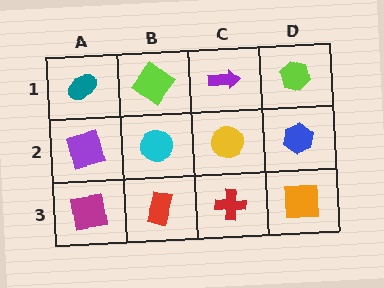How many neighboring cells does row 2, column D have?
3.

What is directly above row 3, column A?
A purple square.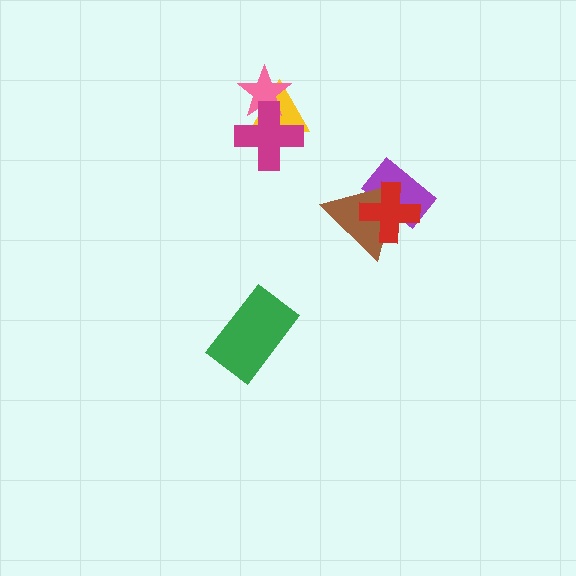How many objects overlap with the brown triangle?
2 objects overlap with the brown triangle.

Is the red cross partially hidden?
No, no other shape covers it.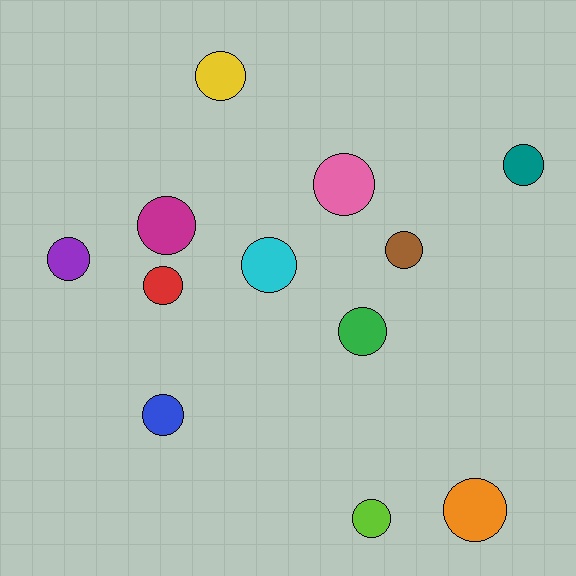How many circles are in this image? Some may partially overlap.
There are 12 circles.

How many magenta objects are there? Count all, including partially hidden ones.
There is 1 magenta object.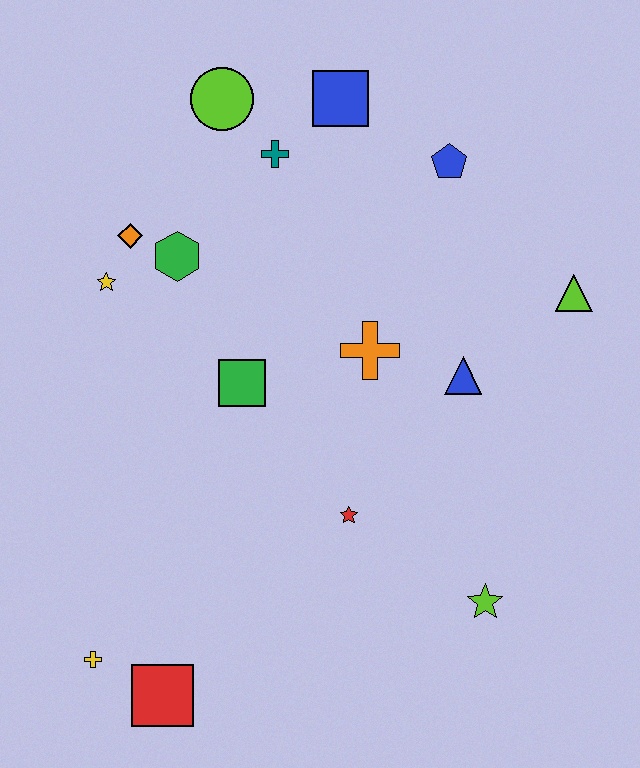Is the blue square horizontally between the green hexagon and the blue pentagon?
Yes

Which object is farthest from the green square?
The lime triangle is farthest from the green square.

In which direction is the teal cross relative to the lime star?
The teal cross is above the lime star.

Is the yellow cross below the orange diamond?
Yes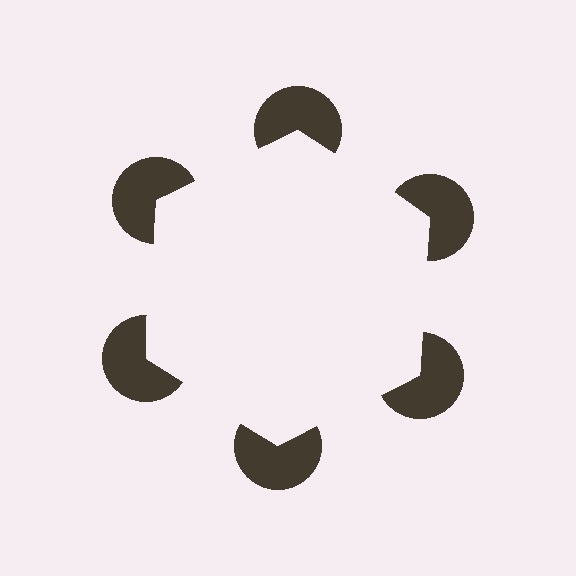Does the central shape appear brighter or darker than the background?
It typically appears slightly brighter than the background, even though no actual brightness change is drawn.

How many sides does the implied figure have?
6 sides.